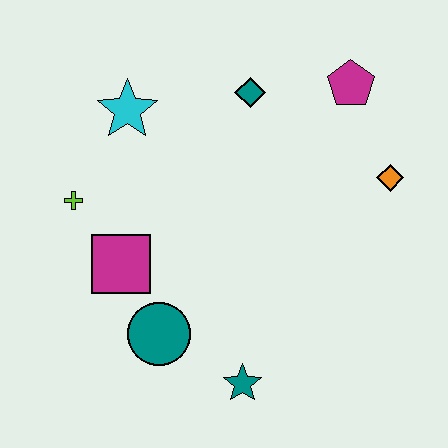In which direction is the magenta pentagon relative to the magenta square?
The magenta pentagon is to the right of the magenta square.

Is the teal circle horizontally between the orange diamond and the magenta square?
Yes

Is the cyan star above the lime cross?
Yes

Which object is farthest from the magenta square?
The magenta pentagon is farthest from the magenta square.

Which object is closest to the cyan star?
The lime cross is closest to the cyan star.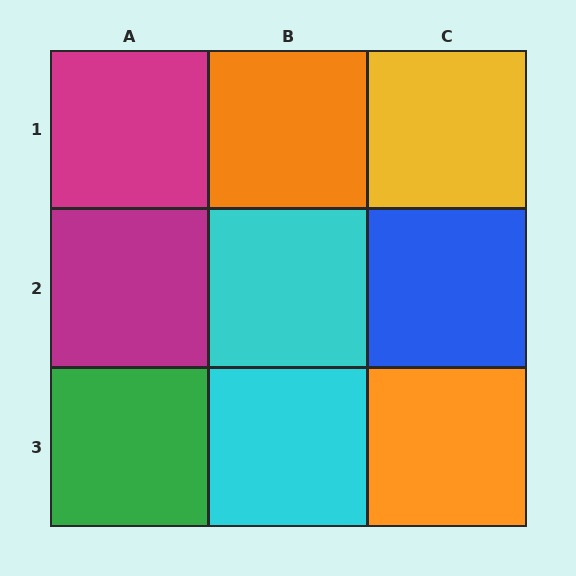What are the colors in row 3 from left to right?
Green, cyan, orange.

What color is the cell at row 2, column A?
Magenta.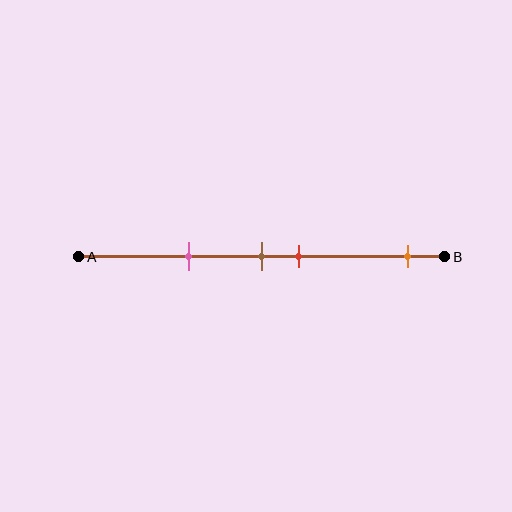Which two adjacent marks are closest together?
The brown and red marks are the closest adjacent pair.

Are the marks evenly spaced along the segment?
No, the marks are not evenly spaced.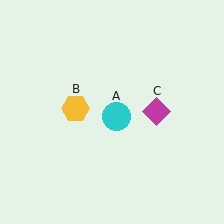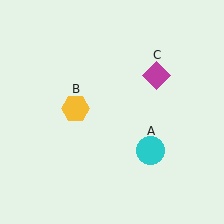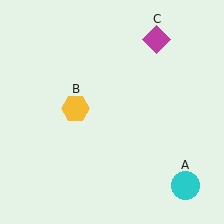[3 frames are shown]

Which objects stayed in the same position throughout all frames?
Yellow hexagon (object B) remained stationary.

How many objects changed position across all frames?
2 objects changed position: cyan circle (object A), magenta diamond (object C).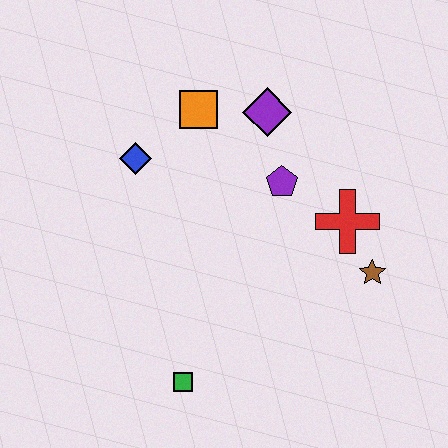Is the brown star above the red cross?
No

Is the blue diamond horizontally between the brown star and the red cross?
No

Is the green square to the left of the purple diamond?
Yes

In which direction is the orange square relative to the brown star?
The orange square is to the left of the brown star.